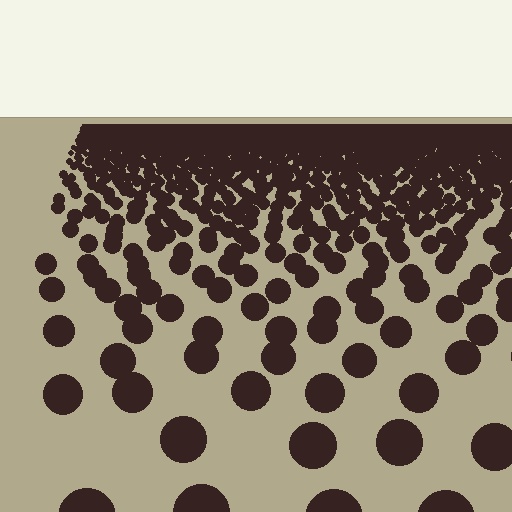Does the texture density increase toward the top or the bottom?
Density increases toward the top.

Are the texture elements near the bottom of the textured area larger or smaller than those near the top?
Larger. Near the bottom, elements are closer to the viewer and appear at a bigger on-screen size.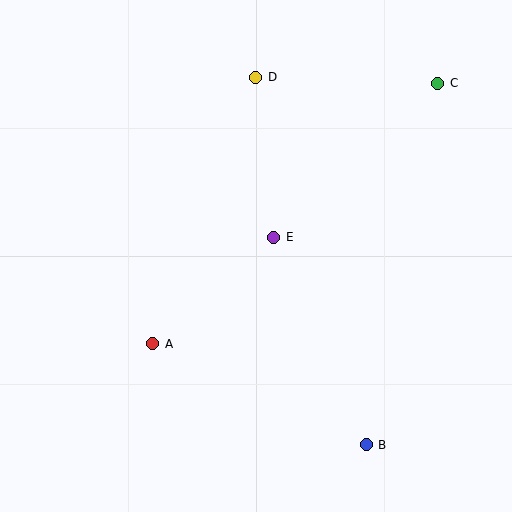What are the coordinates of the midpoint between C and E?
The midpoint between C and E is at (356, 160).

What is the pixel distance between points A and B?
The distance between A and B is 236 pixels.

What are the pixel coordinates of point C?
Point C is at (438, 83).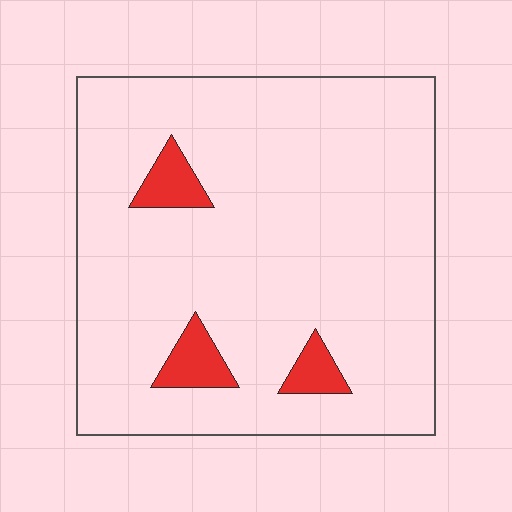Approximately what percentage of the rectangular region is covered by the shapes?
Approximately 5%.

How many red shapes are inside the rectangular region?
3.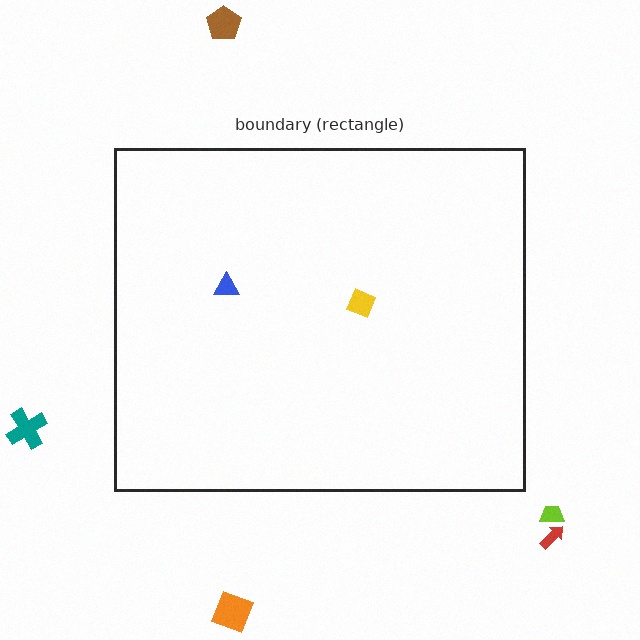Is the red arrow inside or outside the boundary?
Outside.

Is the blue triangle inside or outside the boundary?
Inside.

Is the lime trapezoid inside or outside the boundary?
Outside.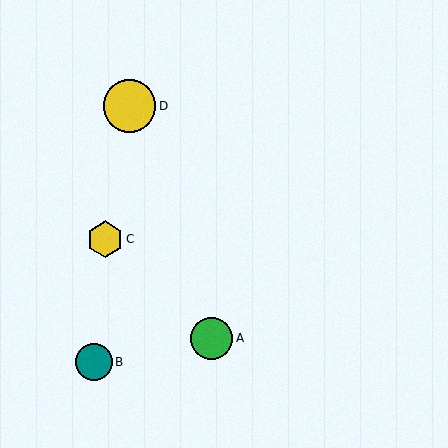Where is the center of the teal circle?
The center of the teal circle is at (94, 362).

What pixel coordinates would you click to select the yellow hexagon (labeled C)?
Click at (105, 239) to select the yellow hexagon C.